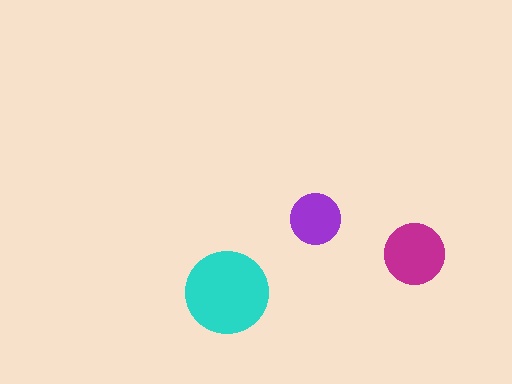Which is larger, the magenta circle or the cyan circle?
The cyan one.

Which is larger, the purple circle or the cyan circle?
The cyan one.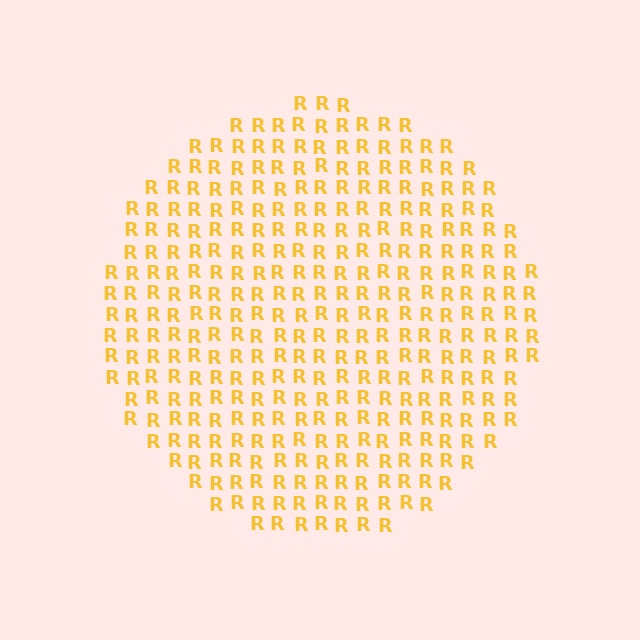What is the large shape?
The large shape is a circle.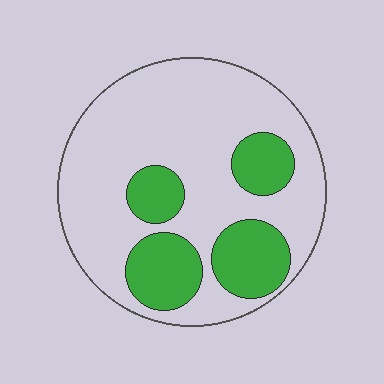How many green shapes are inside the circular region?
4.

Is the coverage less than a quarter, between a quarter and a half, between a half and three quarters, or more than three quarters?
Between a quarter and a half.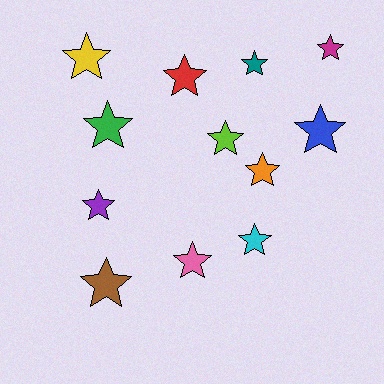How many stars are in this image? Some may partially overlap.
There are 12 stars.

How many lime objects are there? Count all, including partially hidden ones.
There is 1 lime object.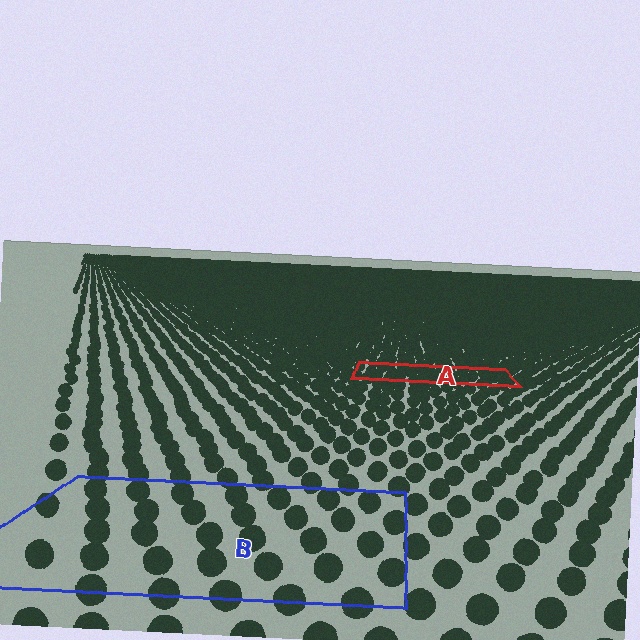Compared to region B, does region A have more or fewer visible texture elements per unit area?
Region A has more texture elements per unit area — they are packed more densely because it is farther away.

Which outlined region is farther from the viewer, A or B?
Region A is farther from the viewer — the texture elements inside it appear smaller and more densely packed.